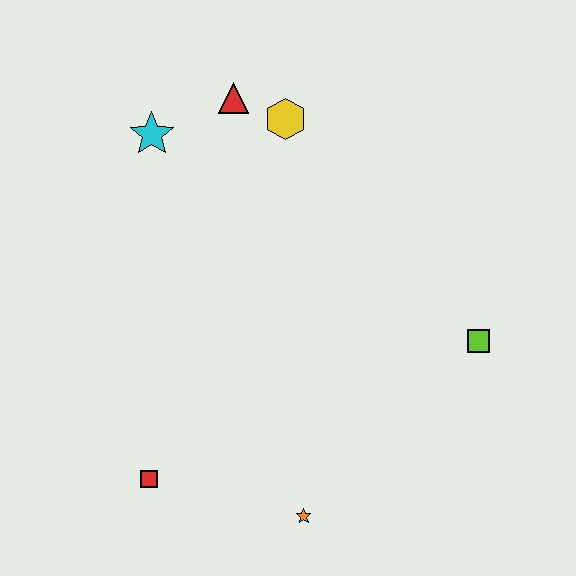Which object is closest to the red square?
The orange star is closest to the red square.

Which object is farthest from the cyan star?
The orange star is farthest from the cyan star.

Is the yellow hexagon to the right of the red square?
Yes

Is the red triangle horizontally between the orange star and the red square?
Yes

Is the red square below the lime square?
Yes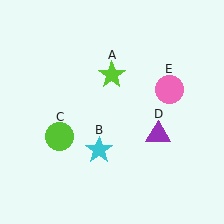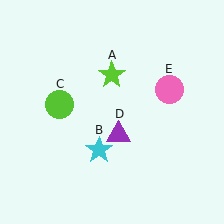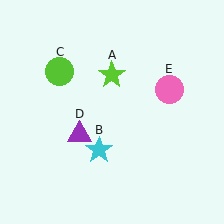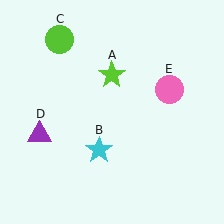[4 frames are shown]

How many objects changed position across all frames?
2 objects changed position: lime circle (object C), purple triangle (object D).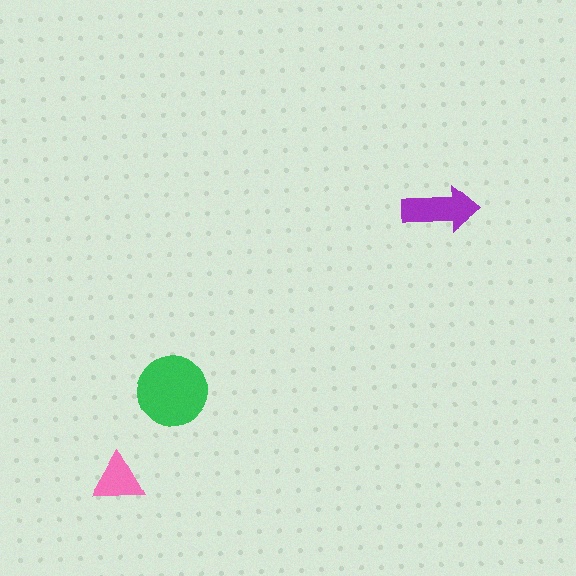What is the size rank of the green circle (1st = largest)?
1st.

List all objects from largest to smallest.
The green circle, the purple arrow, the pink triangle.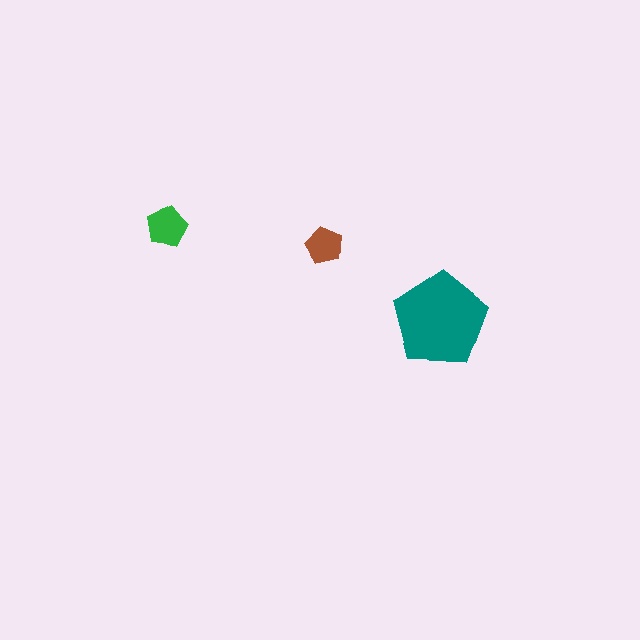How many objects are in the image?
There are 3 objects in the image.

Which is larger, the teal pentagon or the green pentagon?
The teal one.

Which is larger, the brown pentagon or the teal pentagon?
The teal one.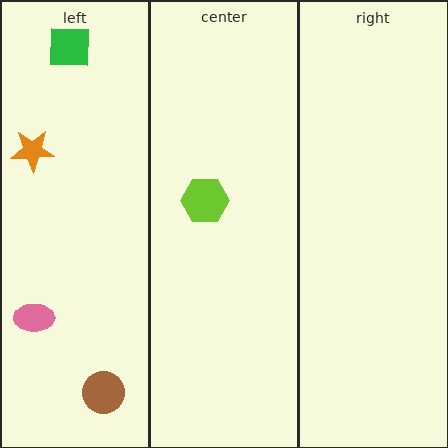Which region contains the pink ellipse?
The left region.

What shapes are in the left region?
The green square, the orange star, the pink ellipse, the brown circle.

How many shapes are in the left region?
4.